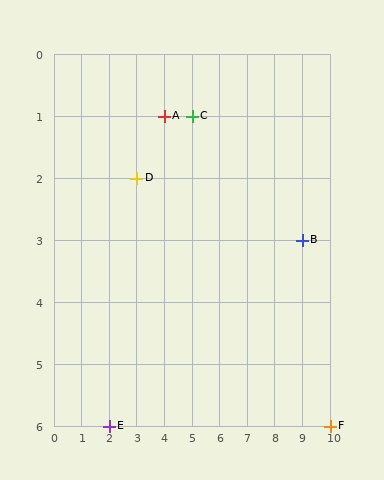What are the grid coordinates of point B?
Point B is at grid coordinates (9, 3).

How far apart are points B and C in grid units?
Points B and C are 4 columns and 2 rows apart (about 4.5 grid units diagonally).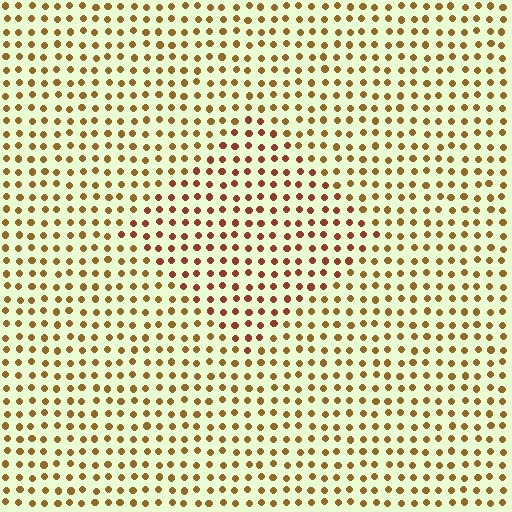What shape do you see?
I see a diamond.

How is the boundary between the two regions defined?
The boundary is defined purely by a slight shift in hue (about 27 degrees). Spacing, size, and orientation are identical on both sides.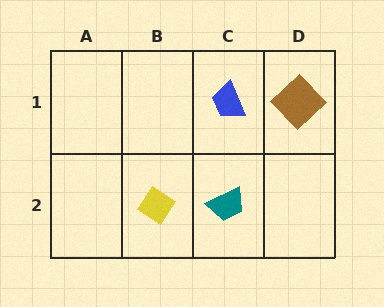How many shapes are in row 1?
2 shapes.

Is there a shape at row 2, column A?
No, that cell is empty.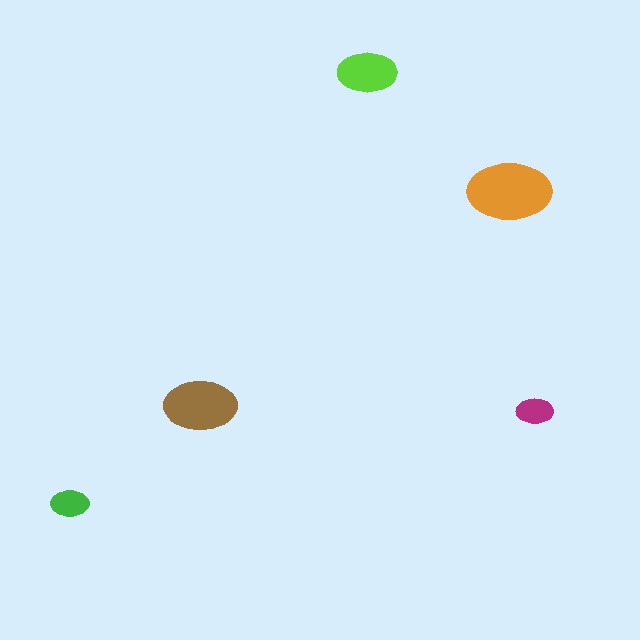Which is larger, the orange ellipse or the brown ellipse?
The orange one.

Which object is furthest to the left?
The green ellipse is leftmost.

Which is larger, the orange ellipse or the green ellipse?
The orange one.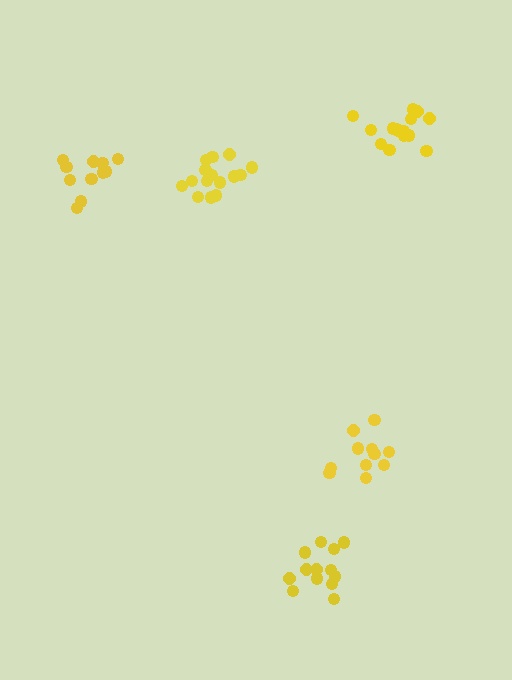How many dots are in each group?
Group 1: 15 dots, Group 2: 16 dots, Group 3: 11 dots, Group 4: 13 dots, Group 5: 11 dots (66 total).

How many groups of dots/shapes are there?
There are 5 groups.